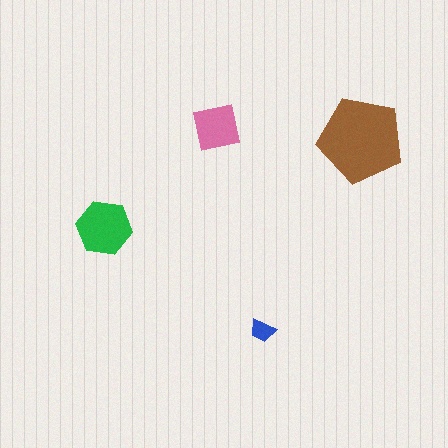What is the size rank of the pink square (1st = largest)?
3rd.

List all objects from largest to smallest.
The brown pentagon, the green hexagon, the pink square, the blue trapezoid.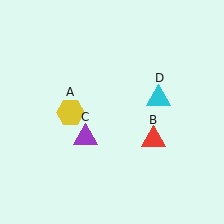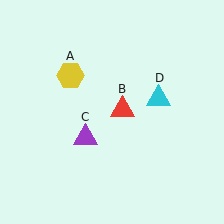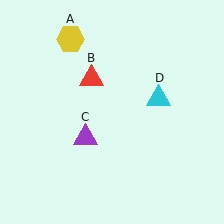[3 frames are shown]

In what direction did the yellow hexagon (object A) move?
The yellow hexagon (object A) moved up.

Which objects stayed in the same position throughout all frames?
Purple triangle (object C) and cyan triangle (object D) remained stationary.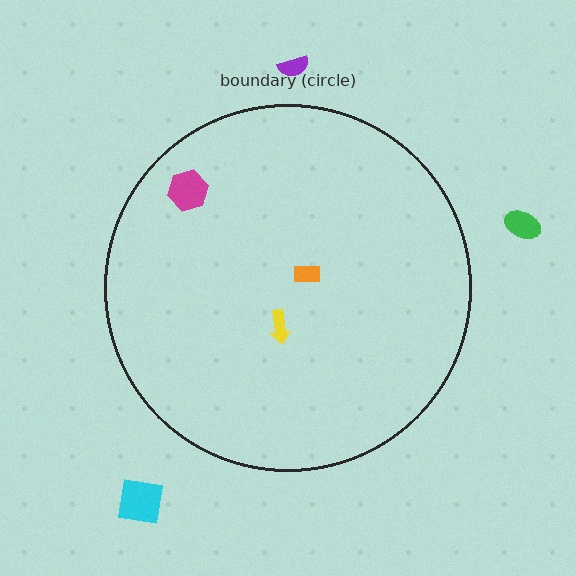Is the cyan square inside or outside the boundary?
Outside.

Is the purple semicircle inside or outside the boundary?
Outside.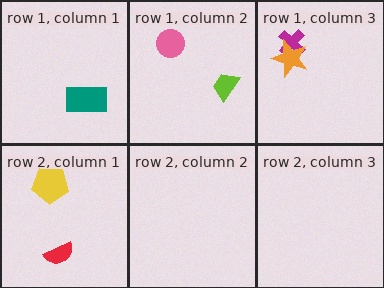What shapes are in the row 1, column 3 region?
The magenta cross, the orange star.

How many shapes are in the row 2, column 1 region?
2.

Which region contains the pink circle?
The row 1, column 2 region.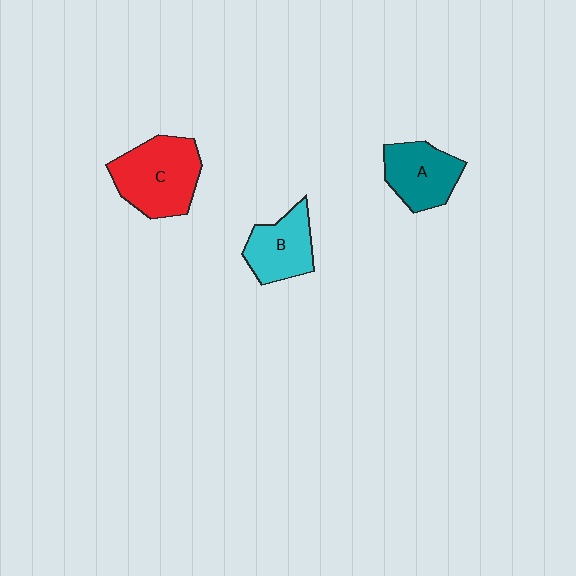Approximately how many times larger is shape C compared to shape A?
Approximately 1.4 times.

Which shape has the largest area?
Shape C (red).